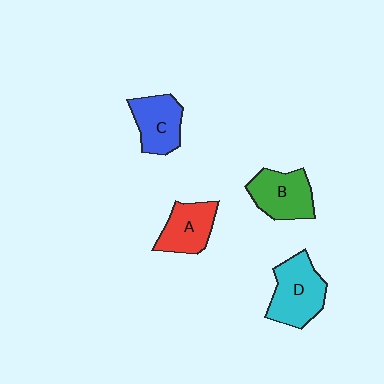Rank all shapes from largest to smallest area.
From largest to smallest: D (cyan), B (green), C (blue), A (red).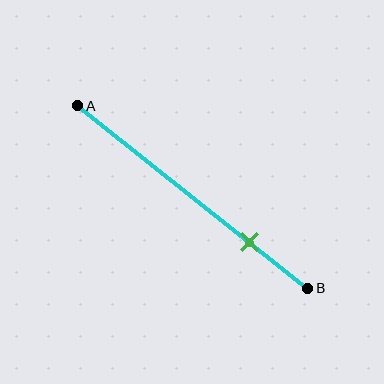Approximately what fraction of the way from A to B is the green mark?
The green mark is approximately 75% of the way from A to B.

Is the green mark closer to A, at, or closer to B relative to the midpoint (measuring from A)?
The green mark is closer to point B than the midpoint of segment AB.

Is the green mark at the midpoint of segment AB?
No, the mark is at about 75% from A, not at the 50% midpoint.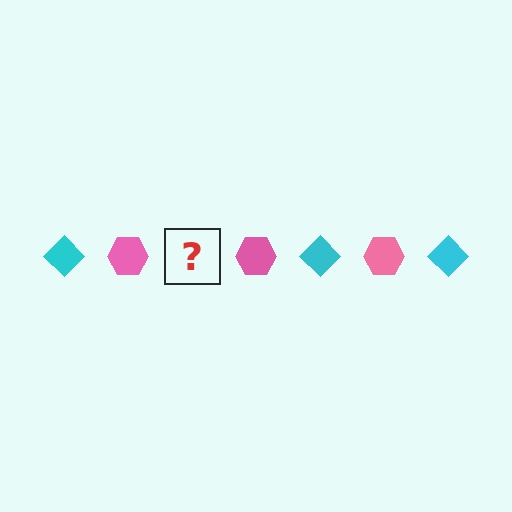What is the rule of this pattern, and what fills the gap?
The rule is that the pattern alternates between cyan diamond and pink hexagon. The gap should be filled with a cyan diamond.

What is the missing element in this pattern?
The missing element is a cyan diamond.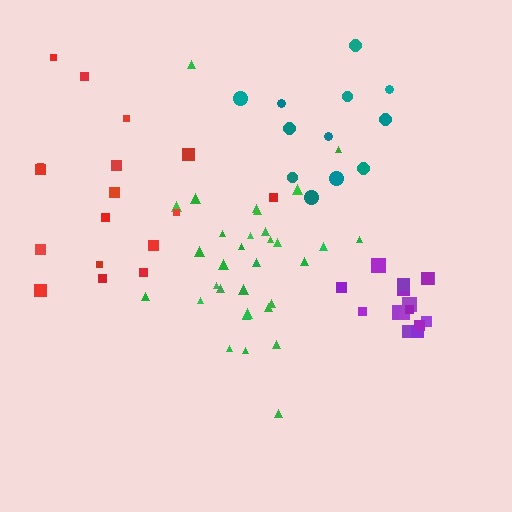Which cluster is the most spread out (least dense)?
Teal.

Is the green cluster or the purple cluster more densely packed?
Purple.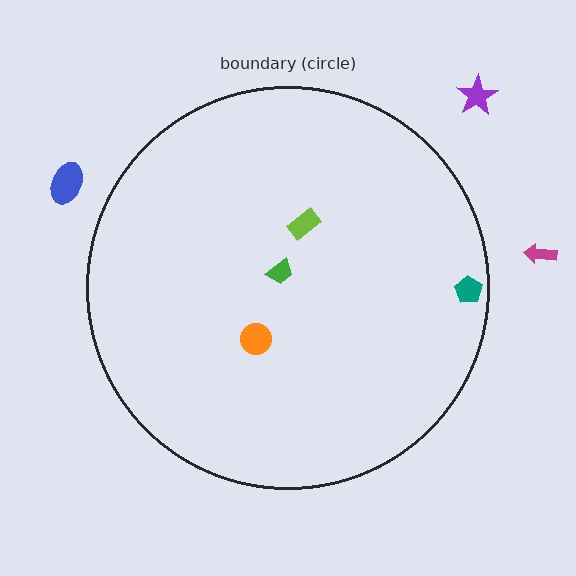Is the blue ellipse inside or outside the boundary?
Outside.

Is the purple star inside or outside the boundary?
Outside.